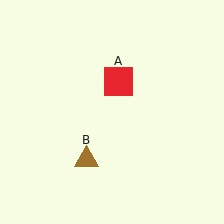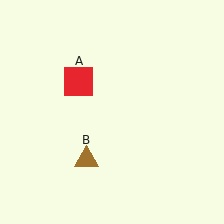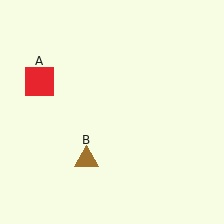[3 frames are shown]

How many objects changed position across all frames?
1 object changed position: red square (object A).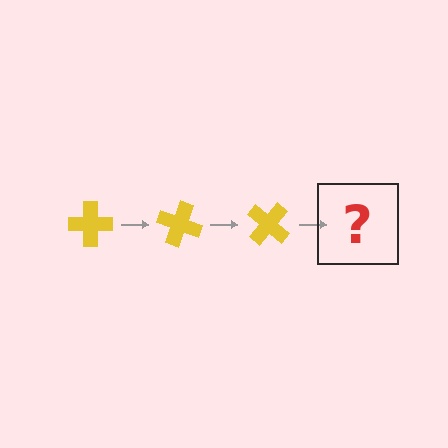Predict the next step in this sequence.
The next step is a yellow cross rotated 60 degrees.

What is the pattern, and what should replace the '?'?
The pattern is that the cross rotates 20 degrees each step. The '?' should be a yellow cross rotated 60 degrees.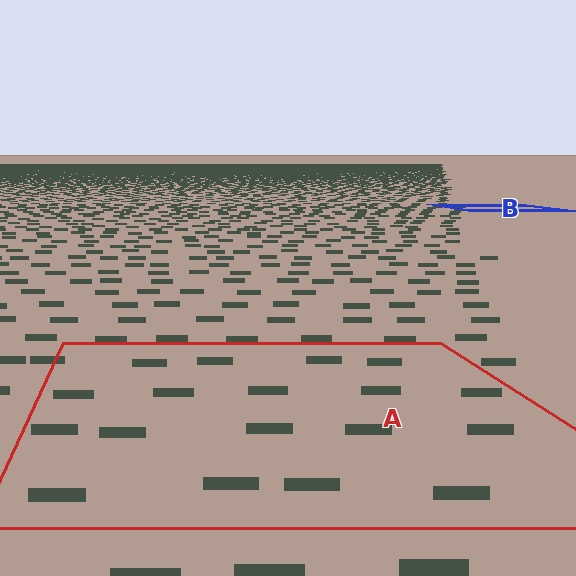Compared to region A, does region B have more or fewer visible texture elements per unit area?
Region B has more texture elements per unit area — they are packed more densely because it is farther away.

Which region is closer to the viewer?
Region A is closer. The texture elements there are larger and more spread out.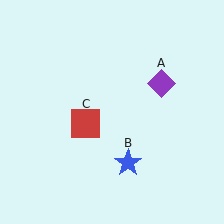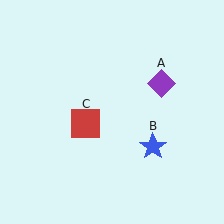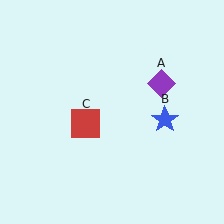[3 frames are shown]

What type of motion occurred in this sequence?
The blue star (object B) rotated counterclockwise around the center of the scene.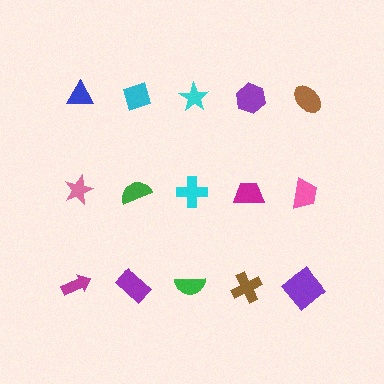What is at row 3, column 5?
A purple diamond.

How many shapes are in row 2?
5 shapes.